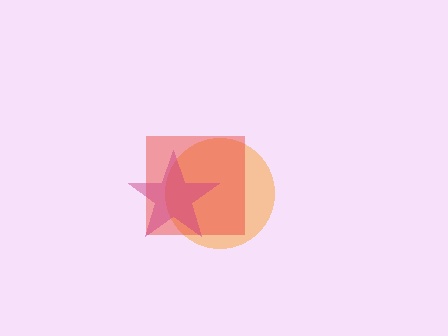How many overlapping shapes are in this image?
There are 3 overlapping shapes in the image.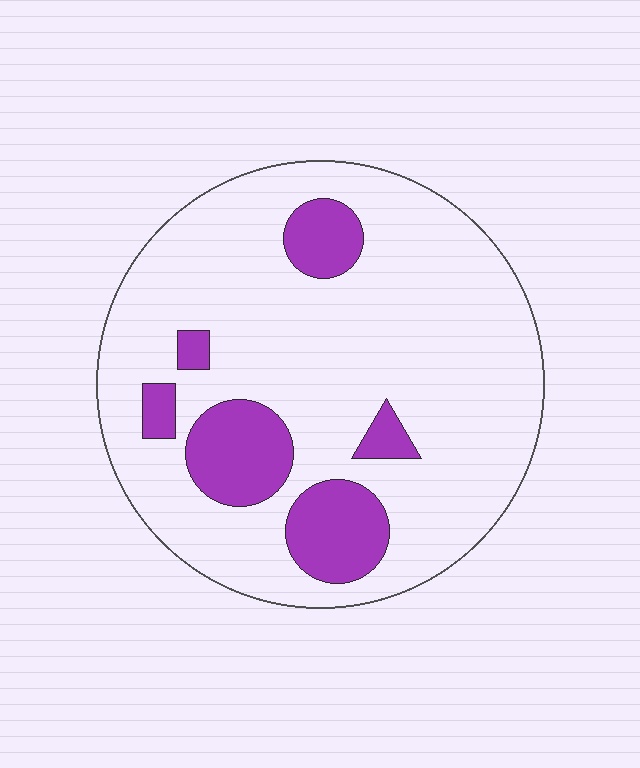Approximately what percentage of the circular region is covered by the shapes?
Approximately 20%.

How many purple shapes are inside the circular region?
6.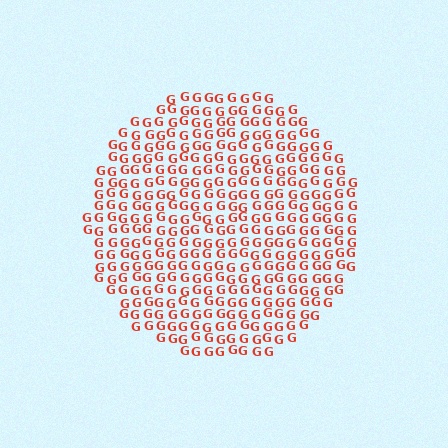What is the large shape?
The large shape is a circle.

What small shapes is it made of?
It is made of small letter G's.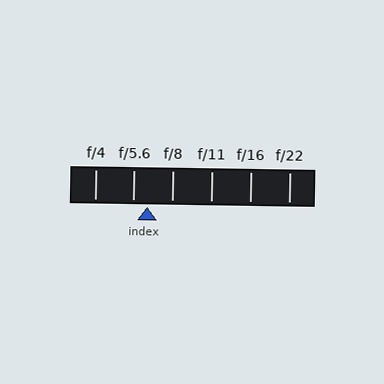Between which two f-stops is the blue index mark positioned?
The index mark is between f/5.6 and f/8.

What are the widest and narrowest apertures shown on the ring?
The widest aperture shown is f/4 and the narrowest is f/22.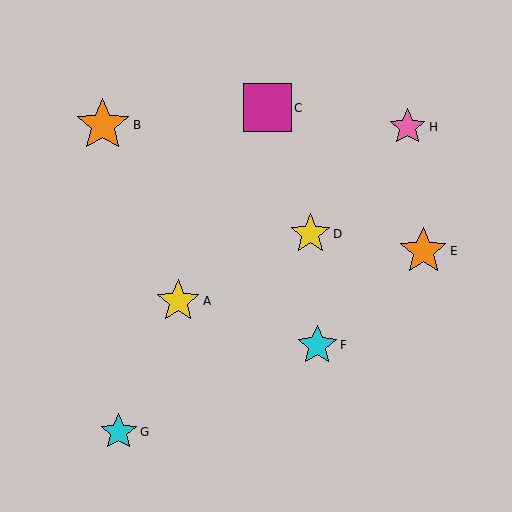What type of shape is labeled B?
Shape B is an orange star.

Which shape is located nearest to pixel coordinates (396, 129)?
The pink star (labeled H) at (408, 127) is nearest to that location.